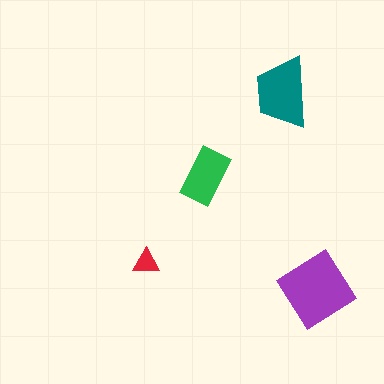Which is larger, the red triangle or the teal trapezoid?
The teal trapezoid.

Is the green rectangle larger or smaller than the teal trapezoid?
Smaller.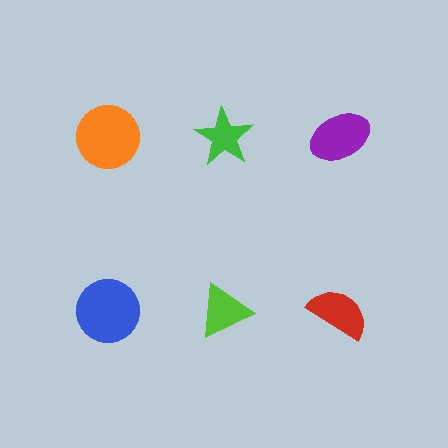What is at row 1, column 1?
An orange circle.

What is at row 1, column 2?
A green star.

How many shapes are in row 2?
3 shapes.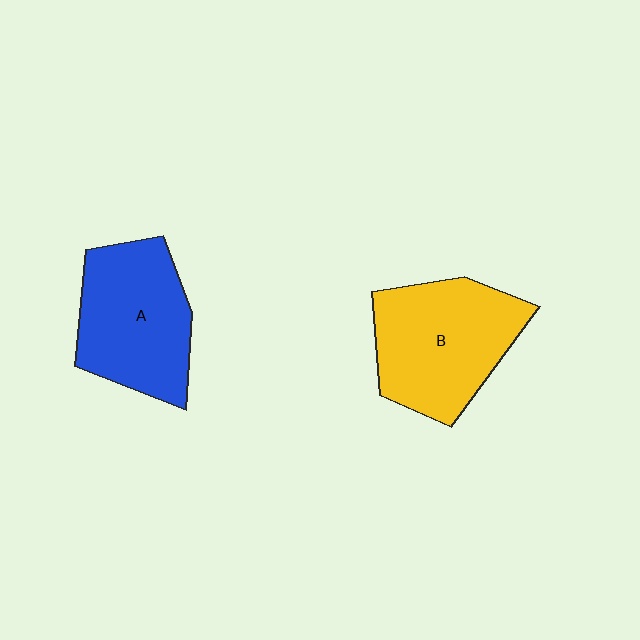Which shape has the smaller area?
Shape A (blue).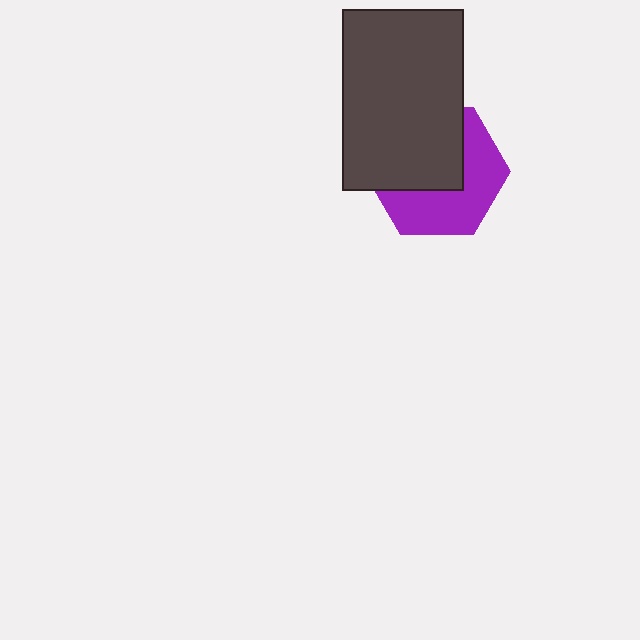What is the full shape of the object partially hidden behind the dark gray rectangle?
The partially hidden object is a purple hexagon.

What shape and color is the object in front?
The object in front is a dark gray rectangle.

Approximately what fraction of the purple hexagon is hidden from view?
Roughly 50% of the purple hexagon is hidden behind the dark gray rectangle.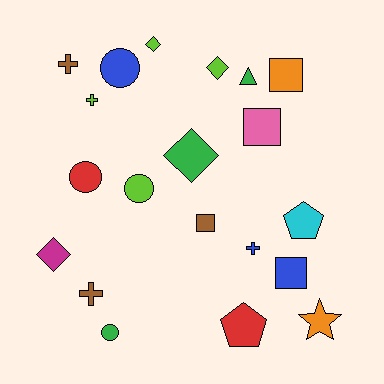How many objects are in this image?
There are 20 objects.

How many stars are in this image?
There is 1 star.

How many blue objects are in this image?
There are 3 blue objects.